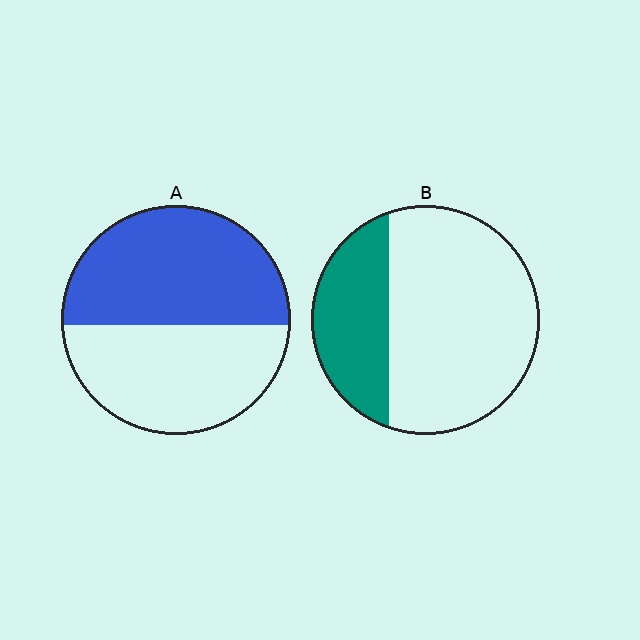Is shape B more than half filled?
No.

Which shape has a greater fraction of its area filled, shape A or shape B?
Shape A.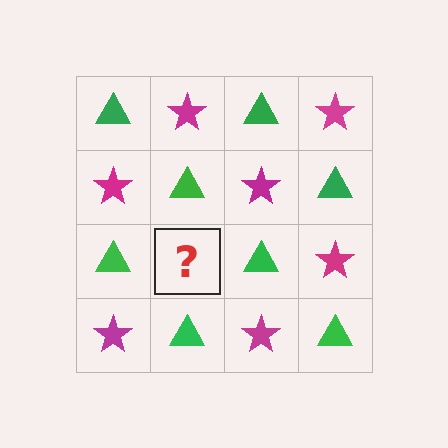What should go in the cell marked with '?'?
The missing cell should contain a magenta star.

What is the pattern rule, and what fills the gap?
The rule is that it alternates green triangle and magenta star in a checkerboard pattern. The gap should be filled with a magenta star.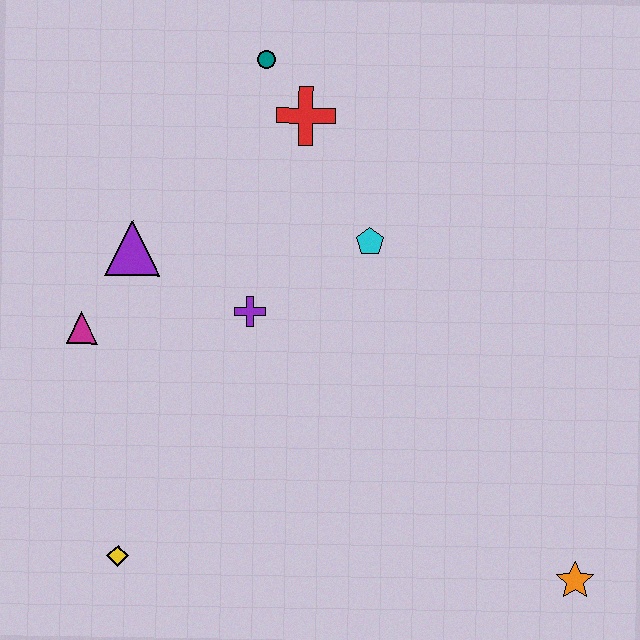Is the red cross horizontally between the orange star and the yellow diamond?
Yes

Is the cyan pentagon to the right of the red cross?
Yes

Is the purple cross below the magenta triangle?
No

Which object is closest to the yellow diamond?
The magenta triangle is closest to the yellow diamond.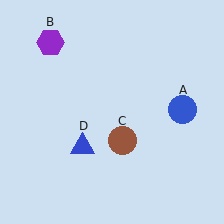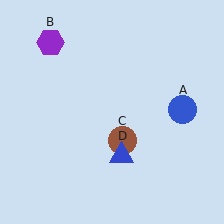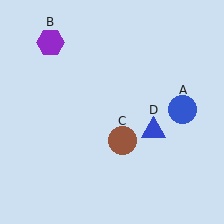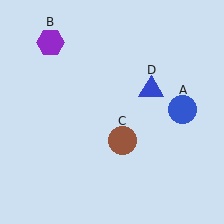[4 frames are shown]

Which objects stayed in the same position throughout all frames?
Blue circle (object A) and purple hexagon (object B) and brown circle (object C) remained stationary.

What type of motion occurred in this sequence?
The blue triangle (object D) rotated counterclockwise around the center of the scene.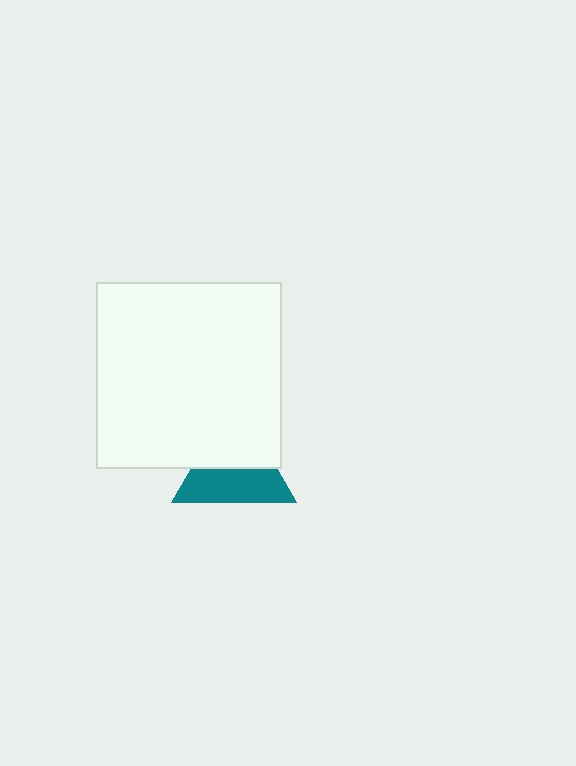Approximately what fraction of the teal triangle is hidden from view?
Roughly 48% of the teal triangle is hidden behind the white square.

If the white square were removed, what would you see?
You would see the complete teal triangle.